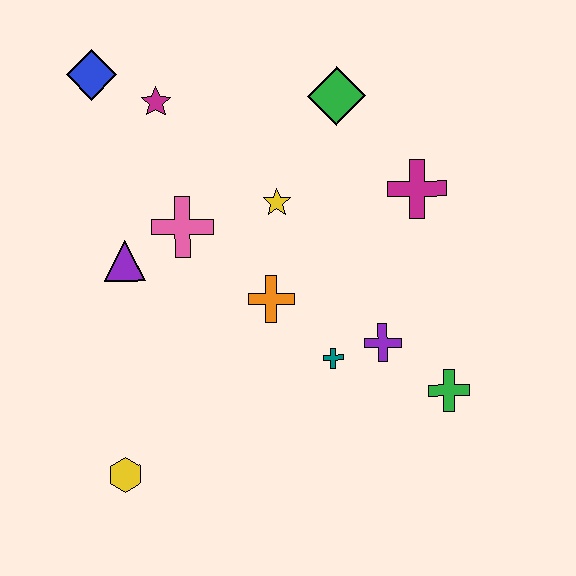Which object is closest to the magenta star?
The blue diamond is closest to the magenta star.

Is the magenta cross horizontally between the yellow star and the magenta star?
No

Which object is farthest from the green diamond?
The yellow hexagon is farthest from the green diamond.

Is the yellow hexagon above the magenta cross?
No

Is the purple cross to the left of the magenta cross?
Yes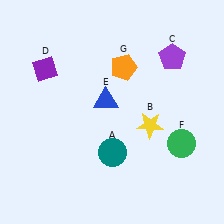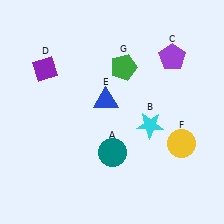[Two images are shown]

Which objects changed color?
B changed from yellow to cyan. F changed from green to yellow. G changed from orange to green.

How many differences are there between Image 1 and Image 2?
There are 3 differences between the two images.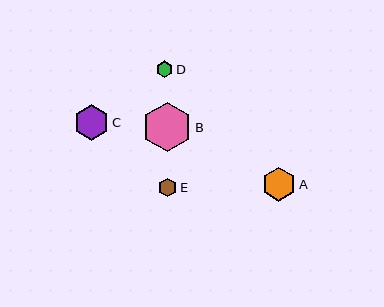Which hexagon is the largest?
Hexagon B is the largest with a size of approximately 49 pixels.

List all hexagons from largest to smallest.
From largest to smallest: B, C, A, E, D.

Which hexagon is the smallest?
Hexagon D is the smallest with a size of approximately 17 pixels.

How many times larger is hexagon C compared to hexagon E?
Hexagon C is approximately 1.9 times the size of hexagon E.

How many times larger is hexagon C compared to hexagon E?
Hexagon C is approximately 1.9 times the size of hexagon E.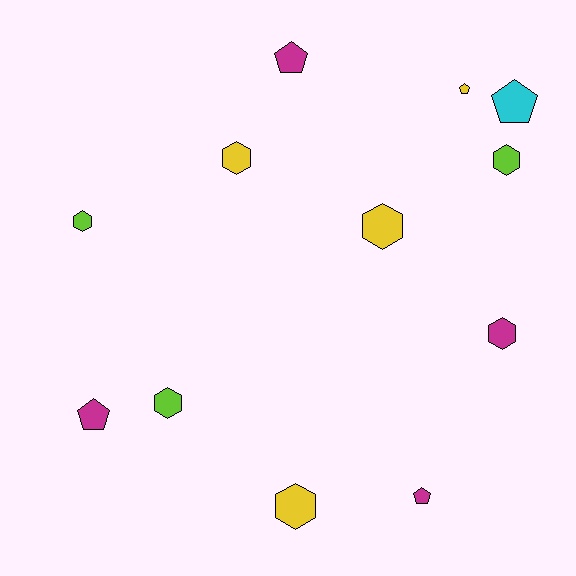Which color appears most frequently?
Yellow, with 4 objects.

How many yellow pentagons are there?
There is 1 yellow pentagon.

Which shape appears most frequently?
Hexagon, with 7 objects.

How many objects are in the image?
There are 12 objects.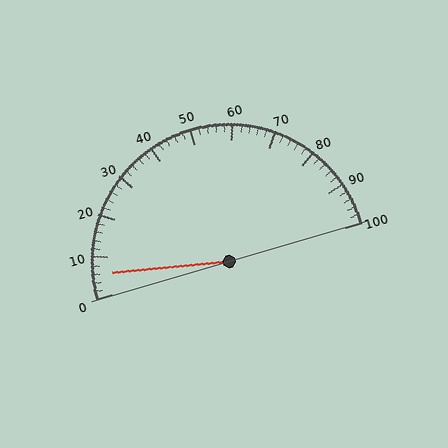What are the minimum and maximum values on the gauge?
The gauge ranges from 0 to 100.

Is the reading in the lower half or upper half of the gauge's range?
The reading is in the lower half of the range (0 to 100).